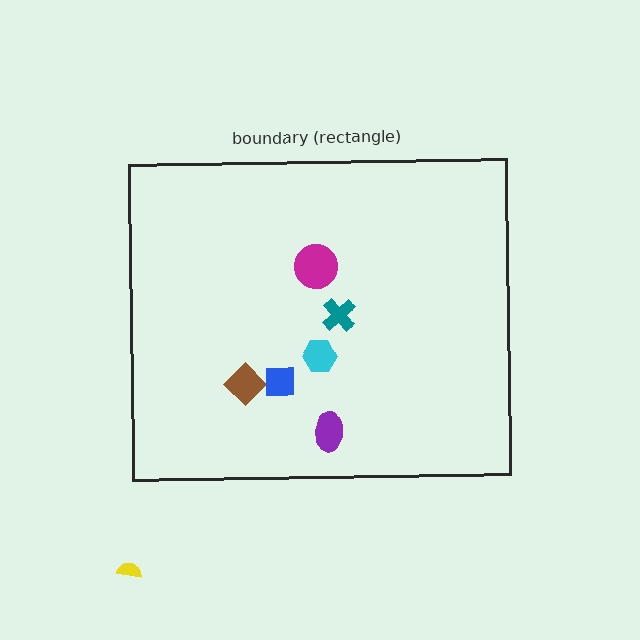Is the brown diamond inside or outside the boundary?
Inside.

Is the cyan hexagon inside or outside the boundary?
Inside.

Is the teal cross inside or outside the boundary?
Inside.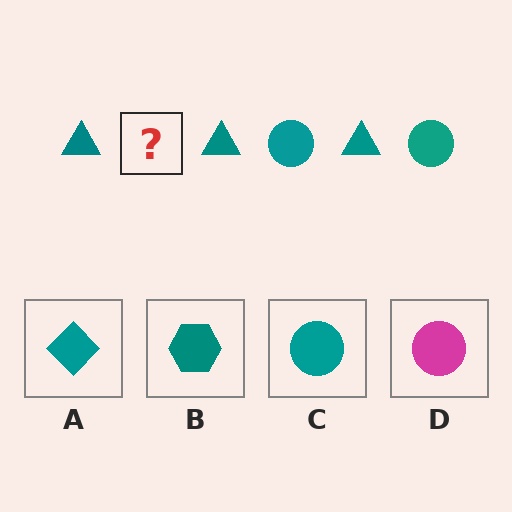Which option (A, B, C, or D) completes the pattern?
C.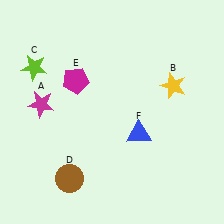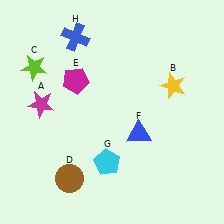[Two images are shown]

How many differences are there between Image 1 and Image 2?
There are 2 differences between the two images.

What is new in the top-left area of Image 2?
A blue cross (H) was added in the top-left area of Image 2.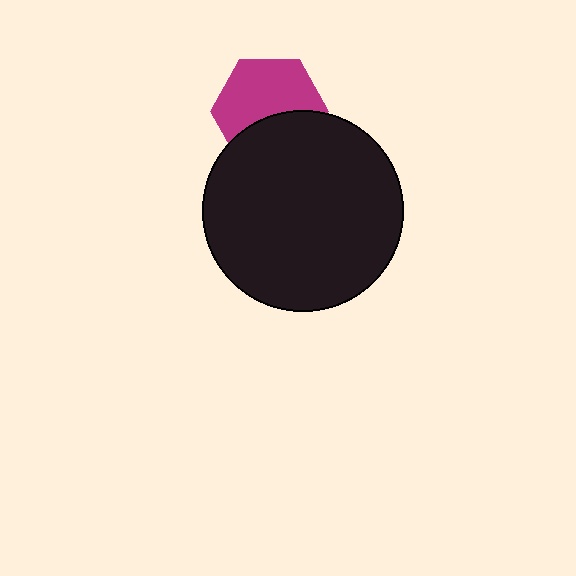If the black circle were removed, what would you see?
You would see the complete magenta hexagon.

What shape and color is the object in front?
The object in front is a black circle.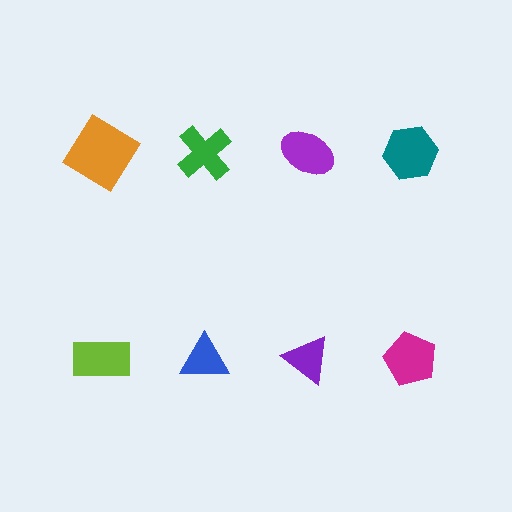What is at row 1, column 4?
A teal hexagon.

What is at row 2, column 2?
A blue triangle.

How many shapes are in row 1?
4 shapes.